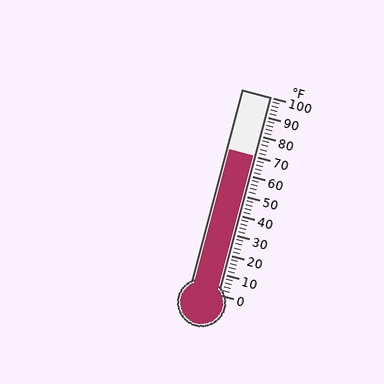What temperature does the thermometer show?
The thermometer shows approximately 70°F.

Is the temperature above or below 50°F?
The temperature is above 50°F.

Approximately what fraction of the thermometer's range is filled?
The thermometer is filled to approximately 70% of its range.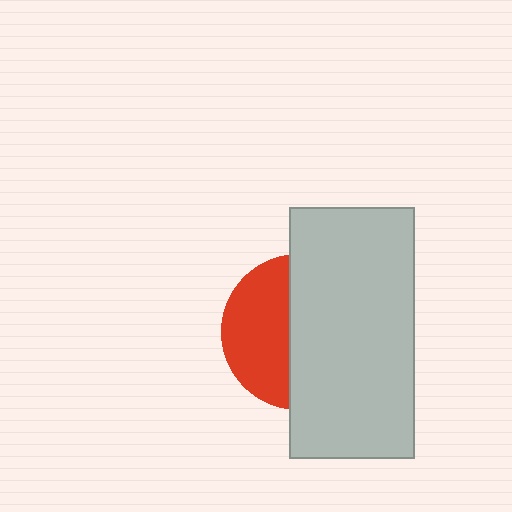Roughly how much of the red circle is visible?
A small part of it is visible (roughly 42%).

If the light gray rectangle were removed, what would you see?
You would see the complete red circle.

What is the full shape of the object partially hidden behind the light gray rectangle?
The partially hidden object is a red circle.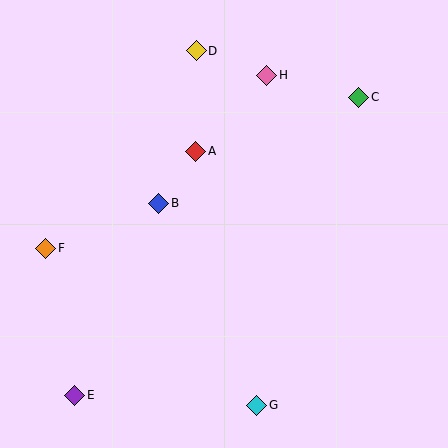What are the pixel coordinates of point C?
Point C is at (359, 97).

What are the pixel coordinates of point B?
Point B is at (159, 203).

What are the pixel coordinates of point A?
Point A is at (196, 151).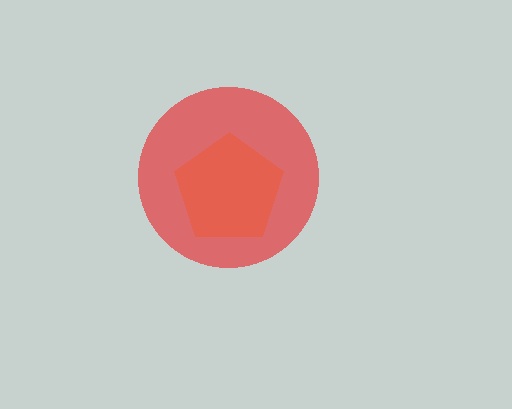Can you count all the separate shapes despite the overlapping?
Yes, there are 2 separate shapes.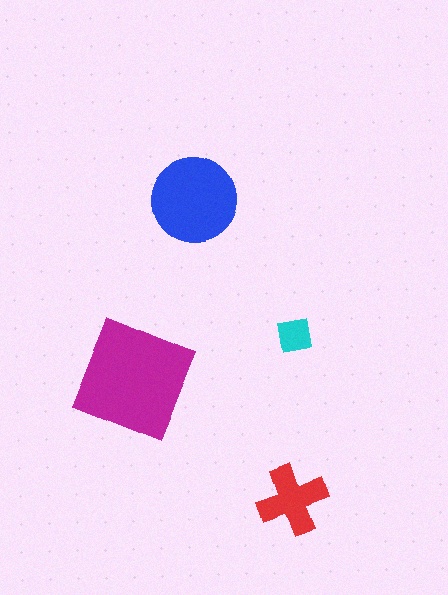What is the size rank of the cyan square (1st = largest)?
4th.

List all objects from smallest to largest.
The cyan square, the red cross, the blue circle, the magenta square.